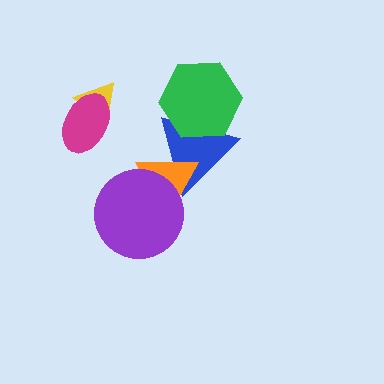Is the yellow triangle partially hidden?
Yes, it is partially covered by another shape.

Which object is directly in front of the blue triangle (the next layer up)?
The green hexagon is directly in front of the blue triangle.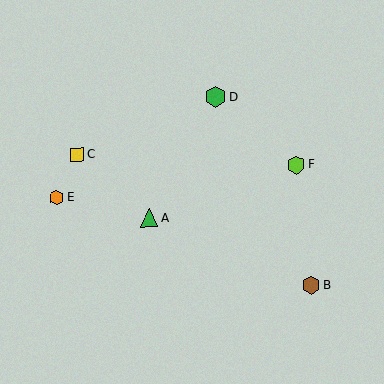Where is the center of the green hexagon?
The center of the green hexagon is at (215, 97).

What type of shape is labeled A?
Shape A is a green triangle.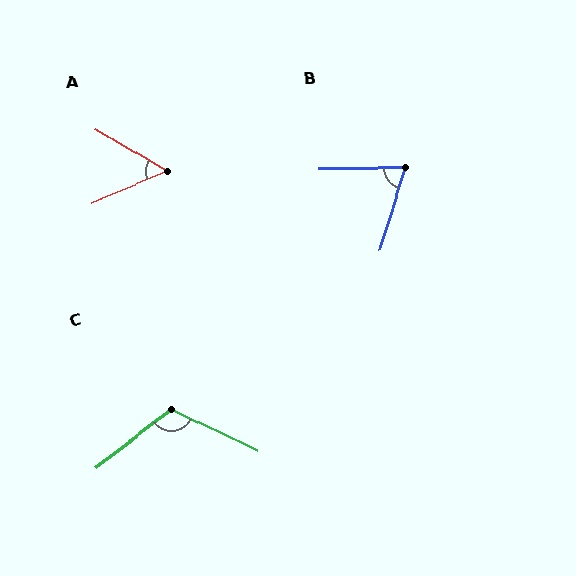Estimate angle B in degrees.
Approximately 72 degrees.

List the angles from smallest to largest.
A (53°), B (72°), C (117°).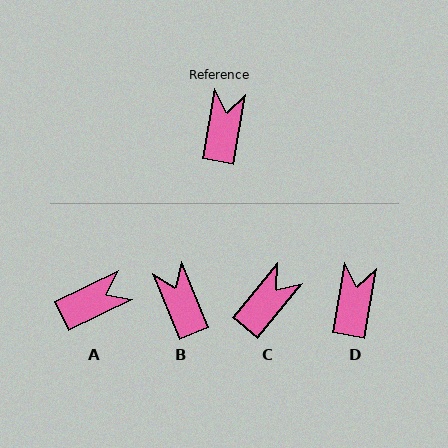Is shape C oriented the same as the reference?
No, it is off by about 30 degrees.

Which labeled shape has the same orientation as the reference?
D.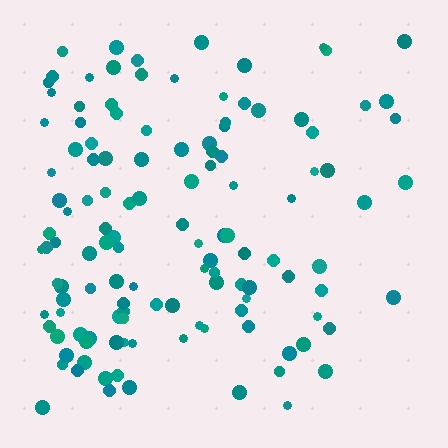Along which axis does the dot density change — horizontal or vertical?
Horizontal.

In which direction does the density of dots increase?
From right to left, with the left side densest.